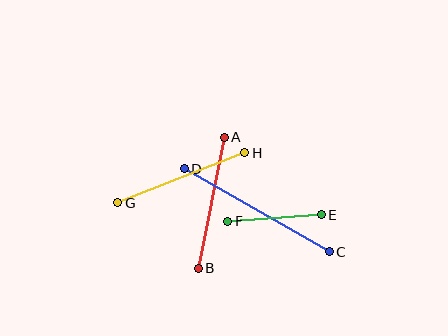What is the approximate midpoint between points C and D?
The midpoint is at approximately (257, 210) pixels.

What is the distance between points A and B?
The distance is approximately 133 pixels.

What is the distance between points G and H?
The distance is approximately 137 pixels.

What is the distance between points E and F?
The distance is approximately 94 pixels.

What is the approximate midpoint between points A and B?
The midpoint is at approximately (211, 203) pixels.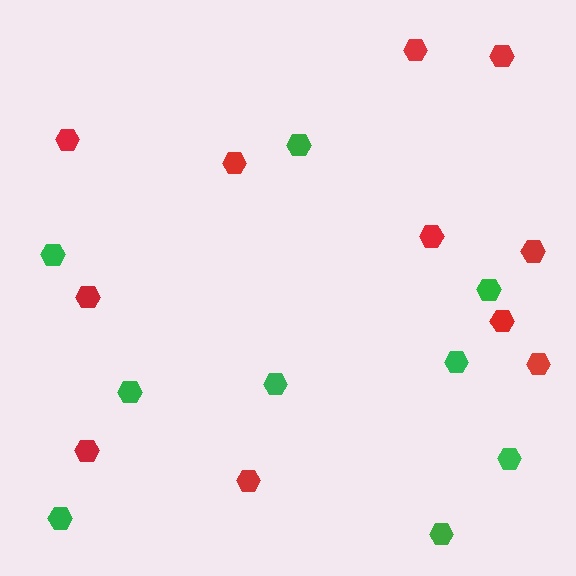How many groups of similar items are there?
There are 2 groups: one group of green hexagons (9) and one group of red hexagons (11).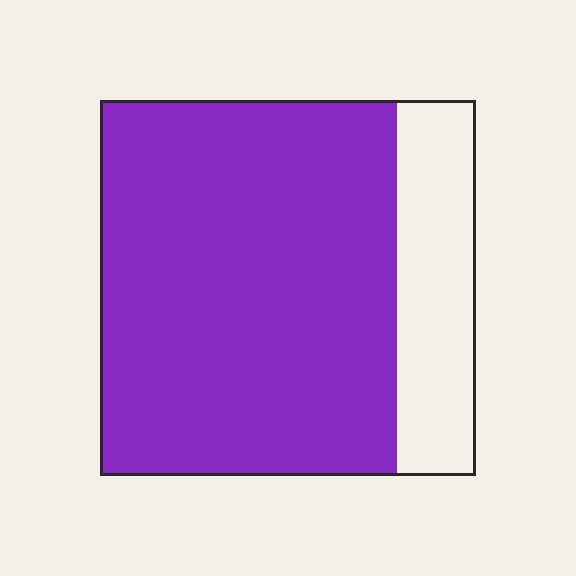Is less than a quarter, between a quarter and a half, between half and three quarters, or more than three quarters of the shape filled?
More than three quarters.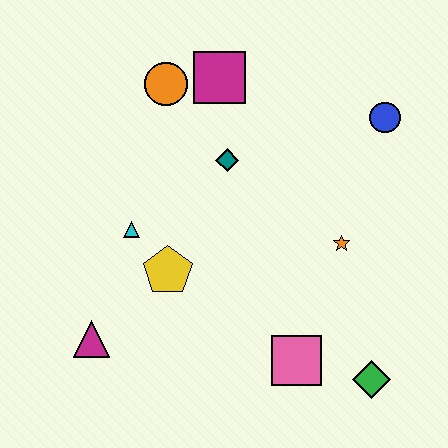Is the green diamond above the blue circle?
No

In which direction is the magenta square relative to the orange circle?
The magenta square is to the right of the orange circle.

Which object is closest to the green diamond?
The pink square is closest to the green diamond.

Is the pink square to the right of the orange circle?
Yes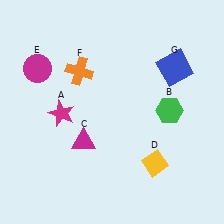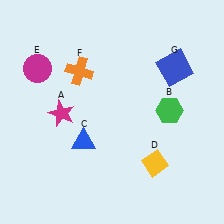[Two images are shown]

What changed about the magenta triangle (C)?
In Image 1, C is magenta. In Image 2, it changed to blue.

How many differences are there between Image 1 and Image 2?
There is 1 difference between the two images.